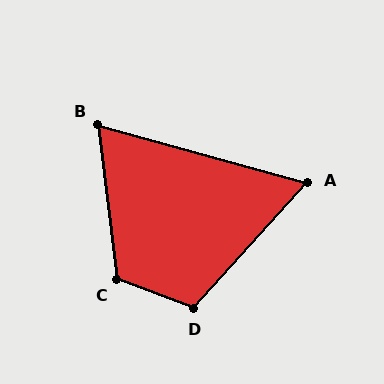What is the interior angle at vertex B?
Approximately 68 degrees (acute).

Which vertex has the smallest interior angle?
A, at approximately 63 degrees.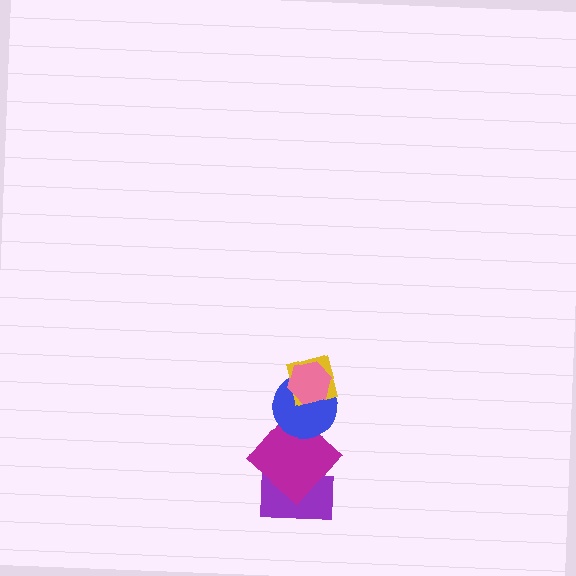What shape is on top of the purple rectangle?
The magenta diamond is on top of the purple rectangle.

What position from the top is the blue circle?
The blue circle is 3rd from the top.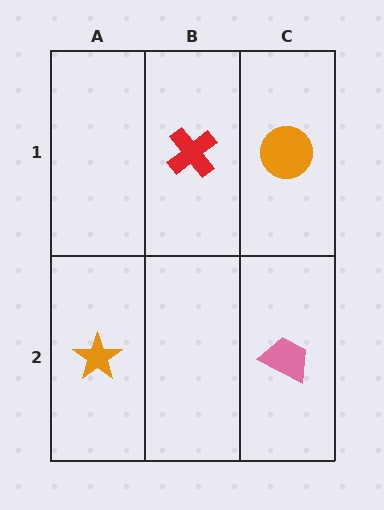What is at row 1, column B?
A red cross.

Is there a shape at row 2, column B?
No, that cell is empty.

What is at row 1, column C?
An orange circle.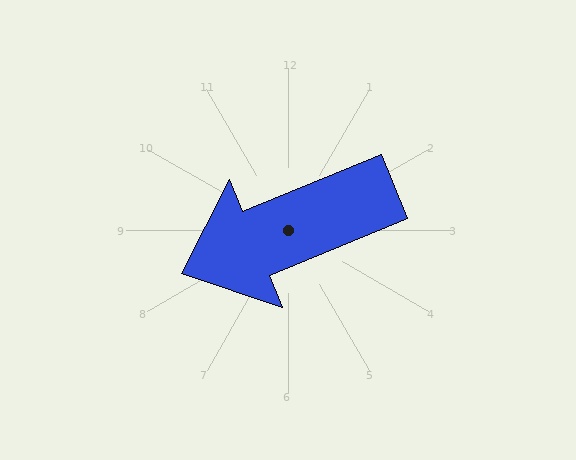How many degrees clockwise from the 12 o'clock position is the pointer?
Approximately 248 degrees.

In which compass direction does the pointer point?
West.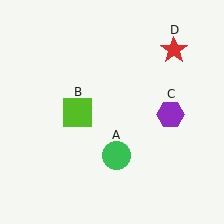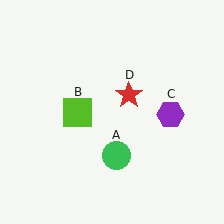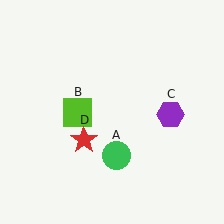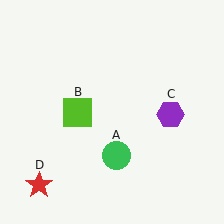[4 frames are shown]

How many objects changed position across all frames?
1 object changed position: red star (object D).